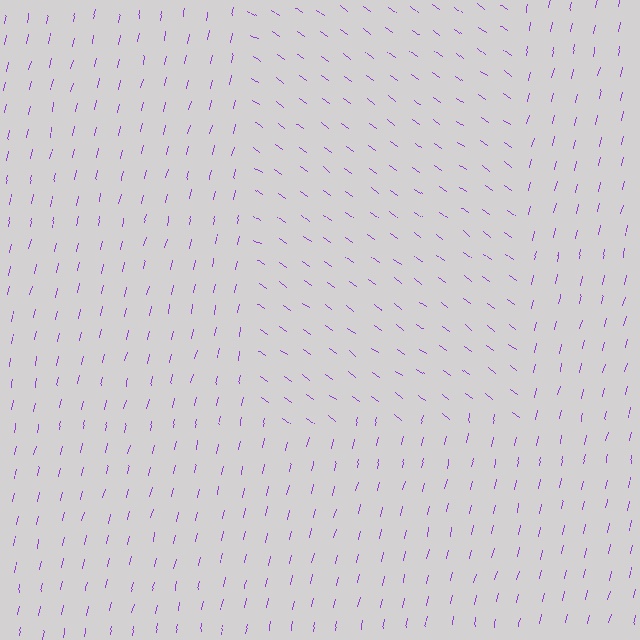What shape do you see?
I see a rectangle.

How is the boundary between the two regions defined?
The boundary is defined purely by a change in line orientation (approximately 68 degrees difference). All lines are the same color and thickness.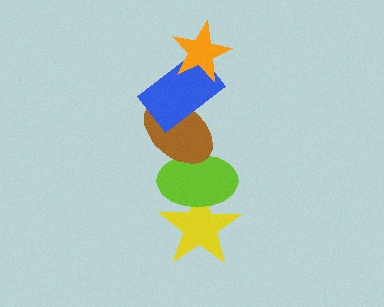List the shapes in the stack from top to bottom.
From top to bottom: the orange star, the blue rectangle, the brown ellipse, the lime ellipse, the yellow star.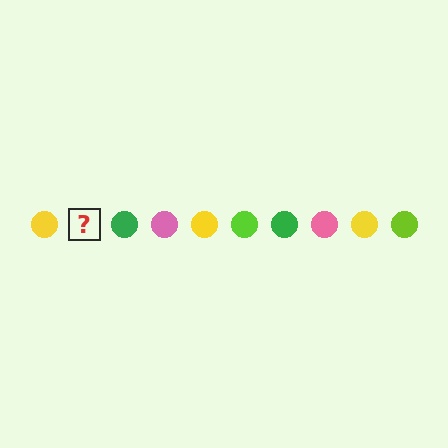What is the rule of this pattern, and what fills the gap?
The rule is that the pattern cycles through yellow, lime, green, pink circles. The gap should be filled with a lime circle.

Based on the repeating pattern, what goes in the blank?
The blank should be a lime circle.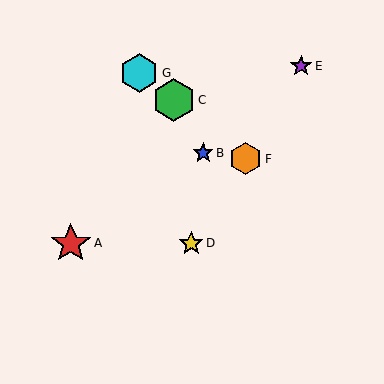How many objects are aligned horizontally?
2 objects (A, D) are aligned horizontally.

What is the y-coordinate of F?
Object F is at y≈159.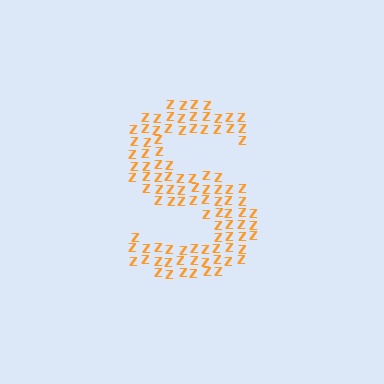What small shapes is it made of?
It is made of small letter Z's.